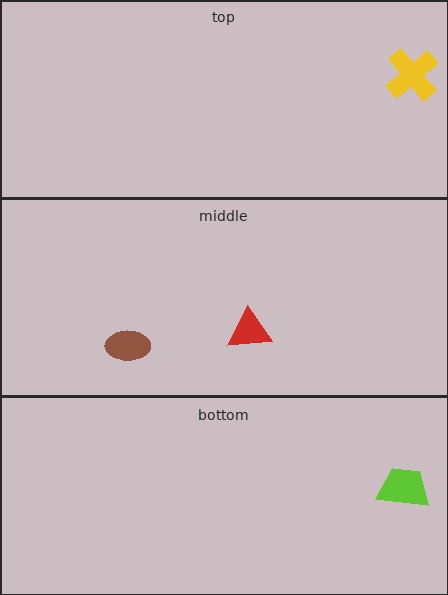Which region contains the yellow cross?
The top region.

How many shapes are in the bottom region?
1.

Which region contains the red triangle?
The middle region.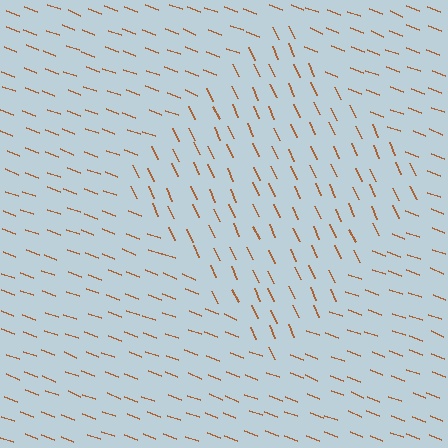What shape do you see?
I see a diamond.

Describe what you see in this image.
The image is filled with small brown line segments. A diamond region in the image has lines oriented differently from the surrounding lines, creating a visible texture boundary.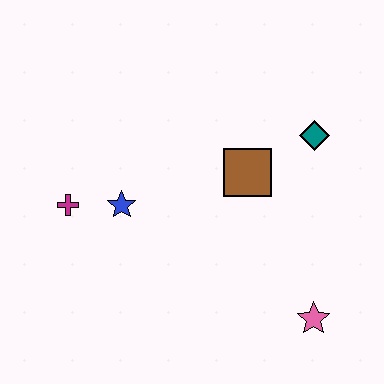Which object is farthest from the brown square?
The magenta cross is farthest from the brown square.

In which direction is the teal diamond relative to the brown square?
The teal diamond is to the right of the brown square.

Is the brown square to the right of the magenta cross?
Yes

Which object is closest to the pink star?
The brown square is closest to the pink star.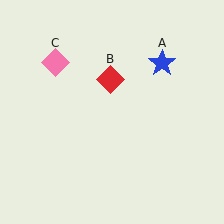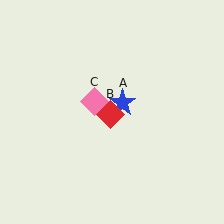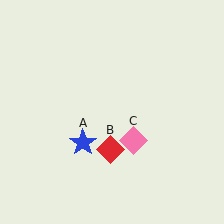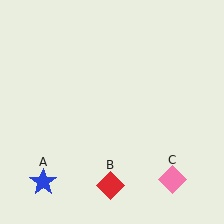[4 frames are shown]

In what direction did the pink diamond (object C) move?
The pink diamond (object C) moved down and to the right.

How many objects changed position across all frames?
3 objects changed position: blue star (object A), red diamond (object B), pink diamond (object C).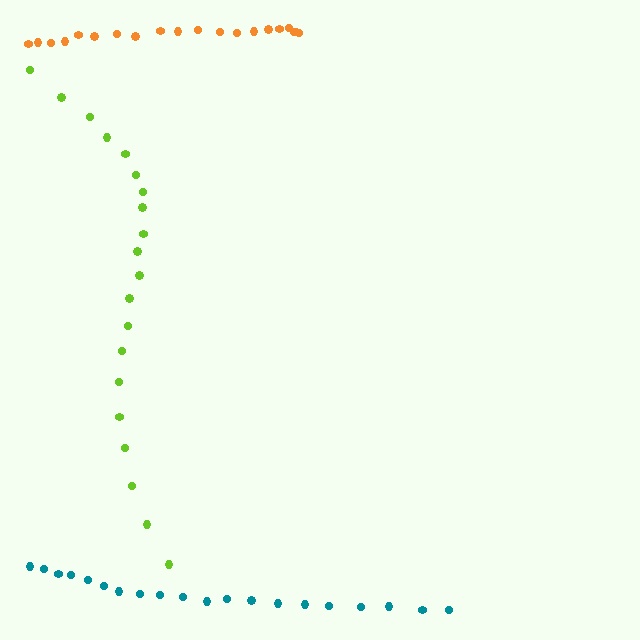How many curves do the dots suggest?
There are 3 distinct paths.